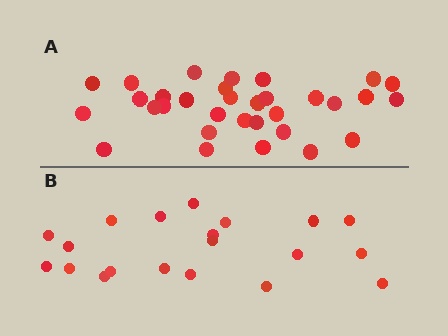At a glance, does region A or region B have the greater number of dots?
Region A (the top region) has more dots.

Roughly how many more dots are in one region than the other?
Region A has roughly 12 or so more dots than region B.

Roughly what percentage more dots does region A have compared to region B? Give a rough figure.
About 60% more.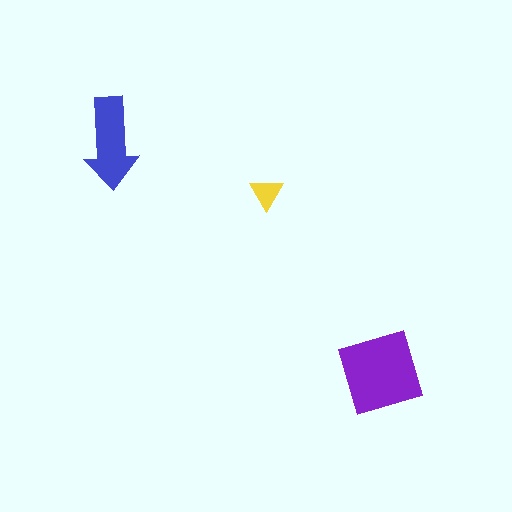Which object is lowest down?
The purple square is bottommost.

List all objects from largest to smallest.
The purple square, the blue arrow, the yellow triangle.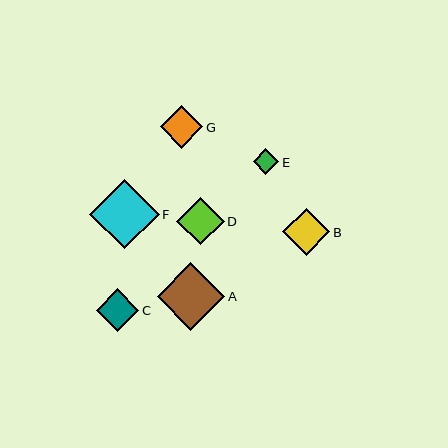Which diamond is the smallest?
Diamond E is the smallest with a size of approximately 25 pixels.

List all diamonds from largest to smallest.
From largest to smallest: F, A, D, B, C, G, E.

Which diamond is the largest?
Diamond F is the largest with a size of approximately 69 pixels.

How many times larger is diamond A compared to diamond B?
Diamond A is approximately 1.4 times the size of diamond B.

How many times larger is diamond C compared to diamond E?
Diamond C is approximately 1.7 times the size of diamond E.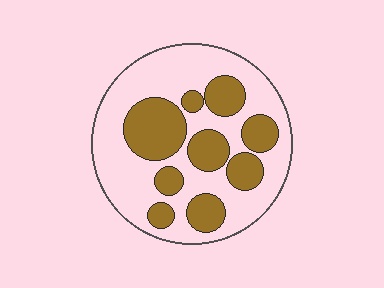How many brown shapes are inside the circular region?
9.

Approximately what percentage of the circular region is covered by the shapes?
Approximately 35%.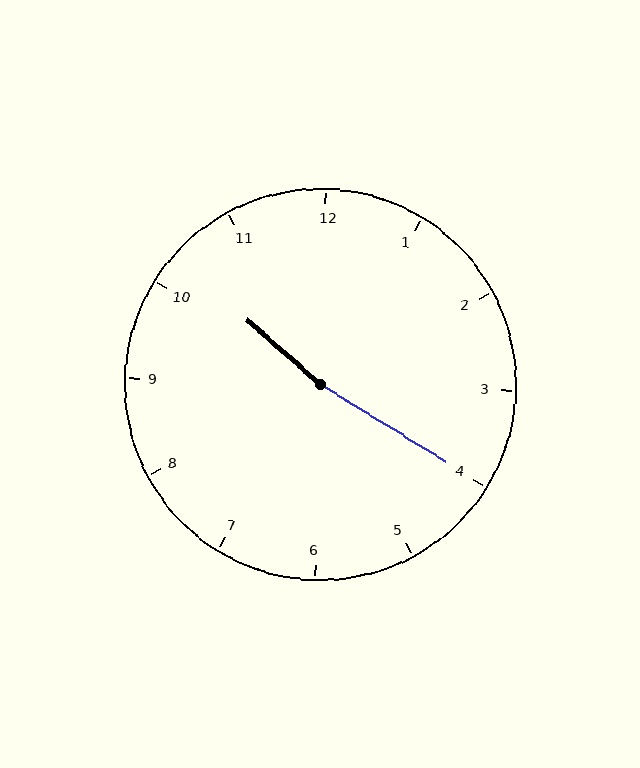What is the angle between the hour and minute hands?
Approximately 170 degrees.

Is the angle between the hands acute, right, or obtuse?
It is obtuse.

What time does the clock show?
10:20.